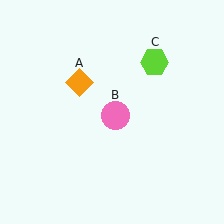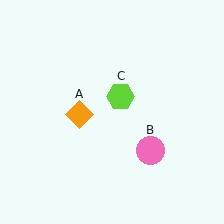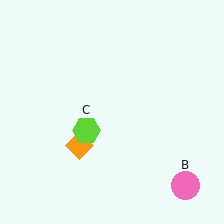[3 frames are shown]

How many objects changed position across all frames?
3 objects changed position: orange diamond (object A), pink circle (object B), lime hexagon (object C).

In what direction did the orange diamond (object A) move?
The orange diamond (object A) moved down.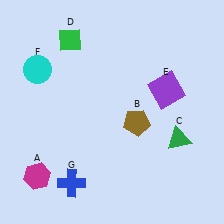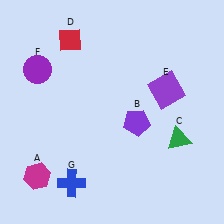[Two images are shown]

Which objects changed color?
B changed from brown to purple. D changed from green to red. F changed from cyan to purple.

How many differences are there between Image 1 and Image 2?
There are 3 differences between the two images.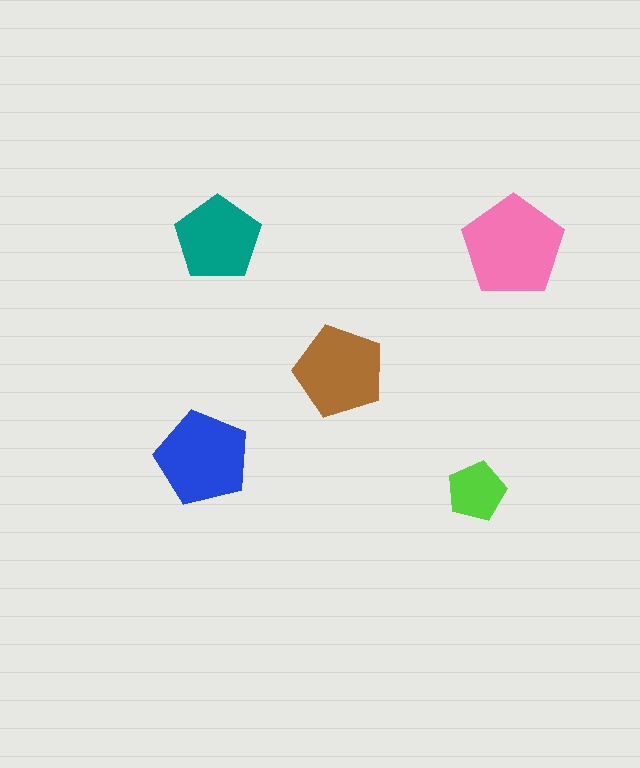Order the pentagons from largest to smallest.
the pink one, the blue one, the brown one, the teal one, the lime one.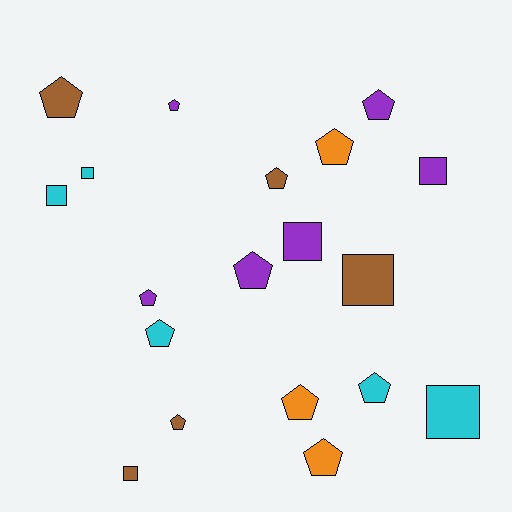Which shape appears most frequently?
Pentagon, with 12 objects.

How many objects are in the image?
There are 19 objects.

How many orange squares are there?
There are no orange squares.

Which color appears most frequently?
Purple, with 6 objects.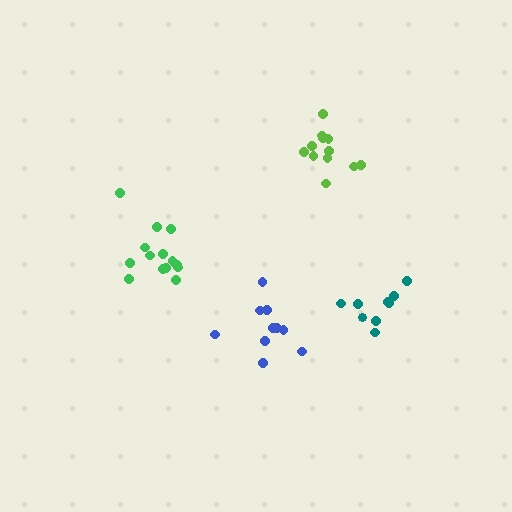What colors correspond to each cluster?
The clusters are colored: green, blue, teal, lime.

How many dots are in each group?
Group 1: 14 dots, Group 2: 10 dots, Group 3: 9 dots, Group 4: 12 dots (45 total).